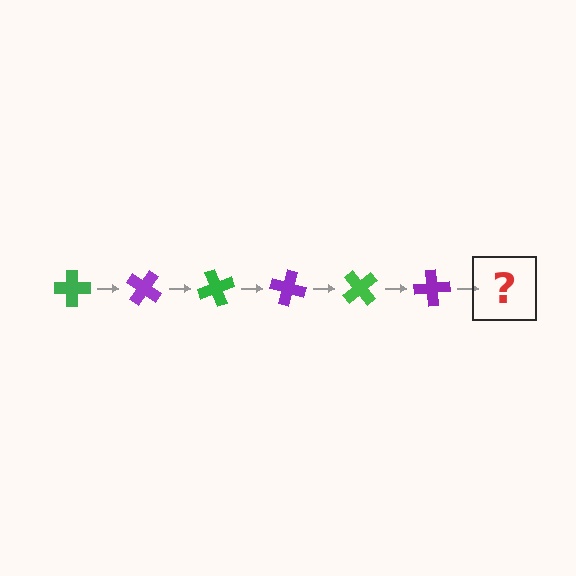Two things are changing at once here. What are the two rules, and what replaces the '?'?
The two rules are that it rotates 35 degrees each step and the color cycles through green and purple. The '?' should be a green cross, rotated 210 degrees from the start.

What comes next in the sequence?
The next element should be a green cross, rotated 210 degrees from the start.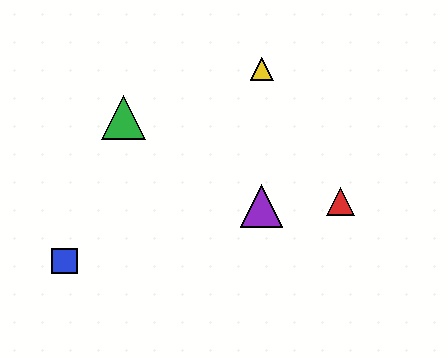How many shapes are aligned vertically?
2 shapes (the yellow triangle, the purple triangle) are aligned vertically.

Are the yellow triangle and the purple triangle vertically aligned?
Yes, both are at x≈262.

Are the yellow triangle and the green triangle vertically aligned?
No, the yellow triangle is at x≈262 and the green triangle is at x≈124.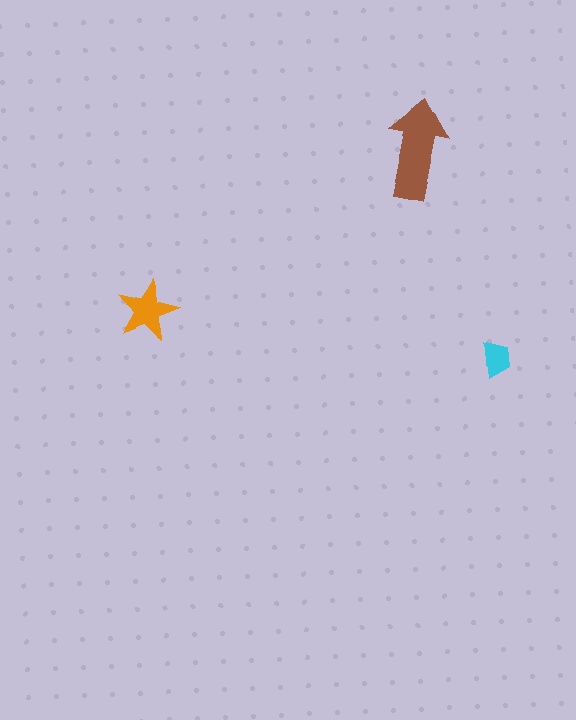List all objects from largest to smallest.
The brown arrow, the orange star, the cyan trapezoid.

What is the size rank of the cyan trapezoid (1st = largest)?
3rd.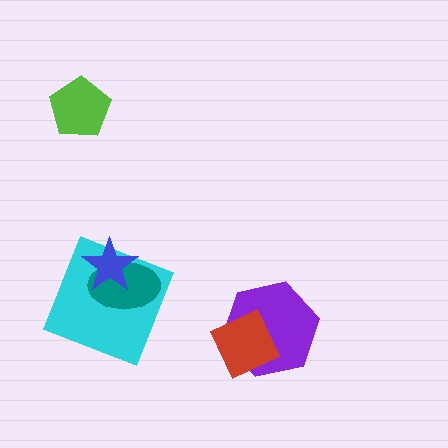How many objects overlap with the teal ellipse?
2 objects overlap with the teal ellipse.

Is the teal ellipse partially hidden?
Yes, it is partially covered by another shape.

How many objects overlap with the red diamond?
1 object overlaps with the red diamond.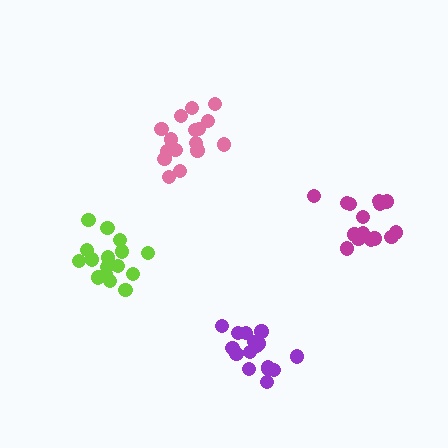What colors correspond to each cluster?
The clusters are colored: lime, pink, purple, magenta.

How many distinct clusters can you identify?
There are 4 distinct clusters.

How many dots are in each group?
Group 1: 16 dots, Group 2: 16 dots, Group 3: 16 dots, Group 4: 15 dots (63 total).